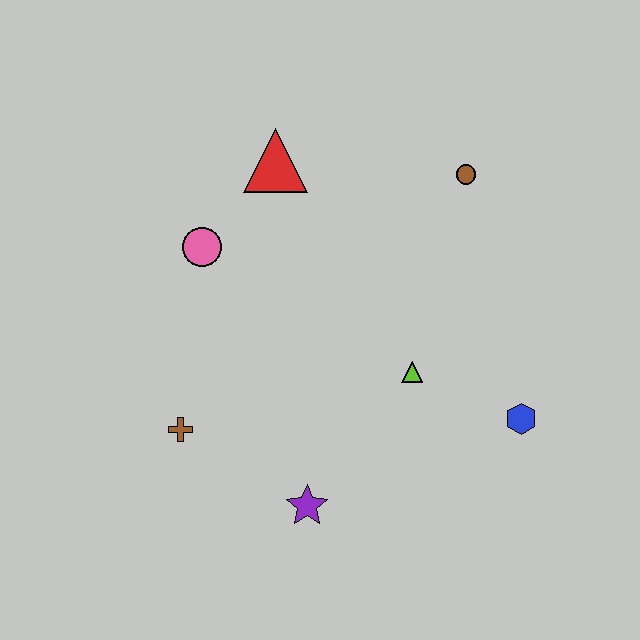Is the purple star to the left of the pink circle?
No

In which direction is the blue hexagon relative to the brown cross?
The blue hexagon is to the right of the brown cross.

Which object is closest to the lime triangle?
The blue hexagon is closest to the lime triangle.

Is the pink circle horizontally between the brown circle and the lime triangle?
No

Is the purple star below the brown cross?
Yes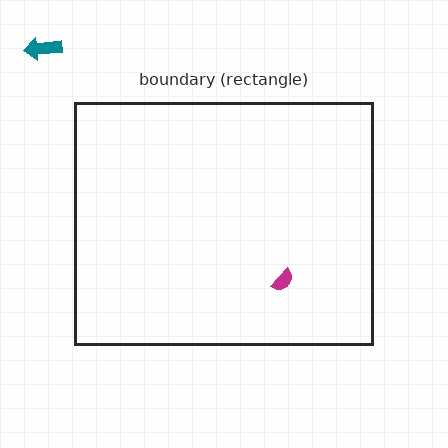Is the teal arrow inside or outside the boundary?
Outside.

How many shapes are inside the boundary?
1 inside, 1 outside.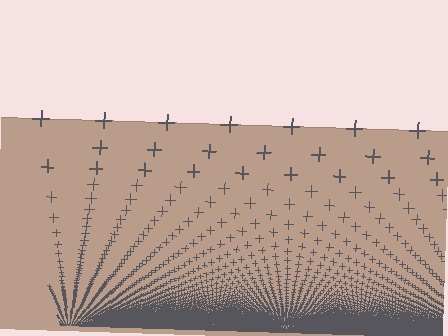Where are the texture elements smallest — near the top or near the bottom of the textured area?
Near the bottom.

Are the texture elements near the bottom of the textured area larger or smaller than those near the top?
Smaller. The gradient is inverted — elements near the bottom are smaller and denser.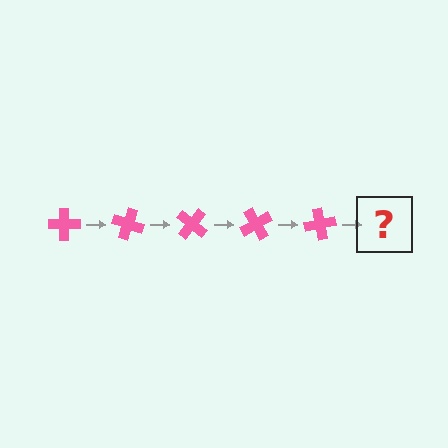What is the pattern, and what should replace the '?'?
The pattern is that the cross rotates 20 degrees each step. The '?' should be a pink cross rotated 100 degrees.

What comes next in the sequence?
The next element should be a pink cross rotated 100 degrees.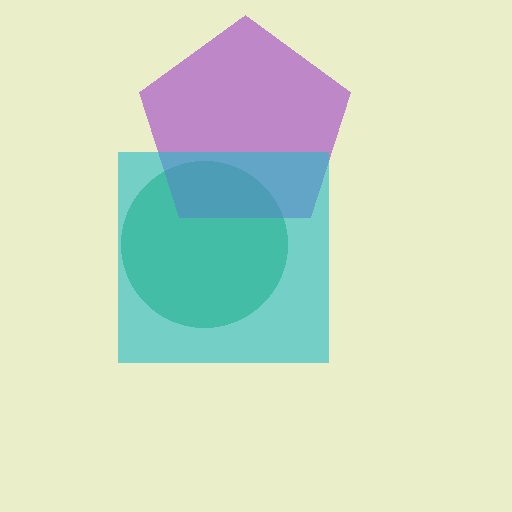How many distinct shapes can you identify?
There are 3 distinct shapes: a green circle, a purple pentagon, a cyan square.